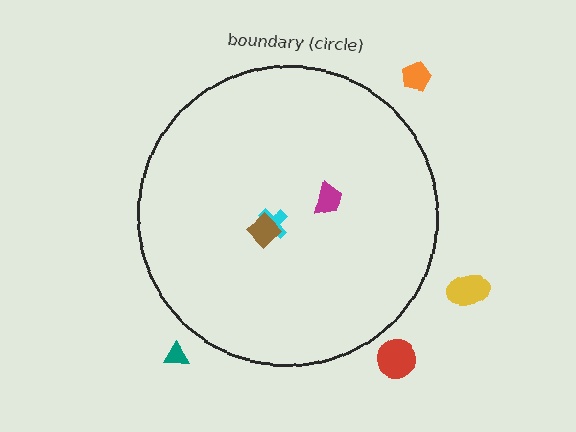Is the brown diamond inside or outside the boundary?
Inside.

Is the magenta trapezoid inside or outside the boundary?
Inside.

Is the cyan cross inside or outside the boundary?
Inside.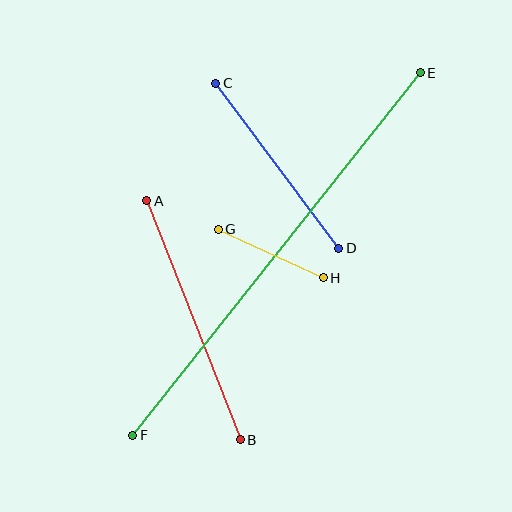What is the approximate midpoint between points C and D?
The midpoint is at approximately (277, 166) pixels.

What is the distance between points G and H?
The distance is approximately 115 pixels.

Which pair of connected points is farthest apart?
Points E and F are farthest apart.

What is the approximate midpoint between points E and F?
The midpoint is at approximately (277, 254) pixels.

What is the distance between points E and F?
The distance is approximately 462 pixels.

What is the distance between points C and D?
The distance is approximately 206 pixels.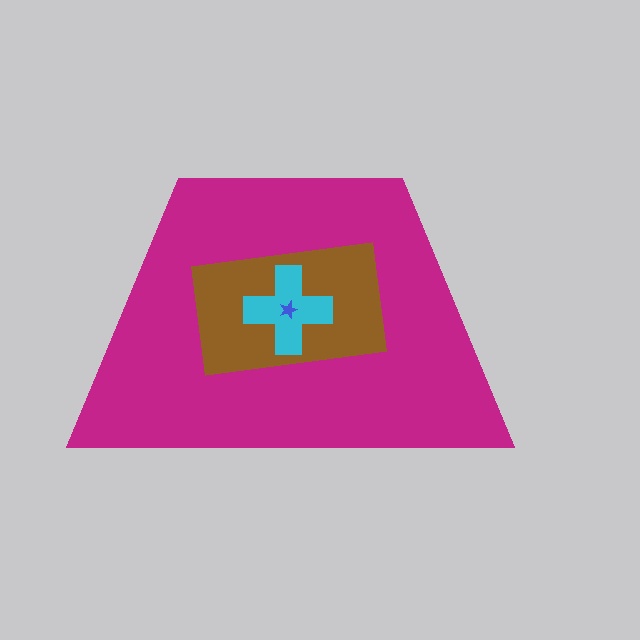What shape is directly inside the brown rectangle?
The cyan cross.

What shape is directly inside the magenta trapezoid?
The brown rectangle.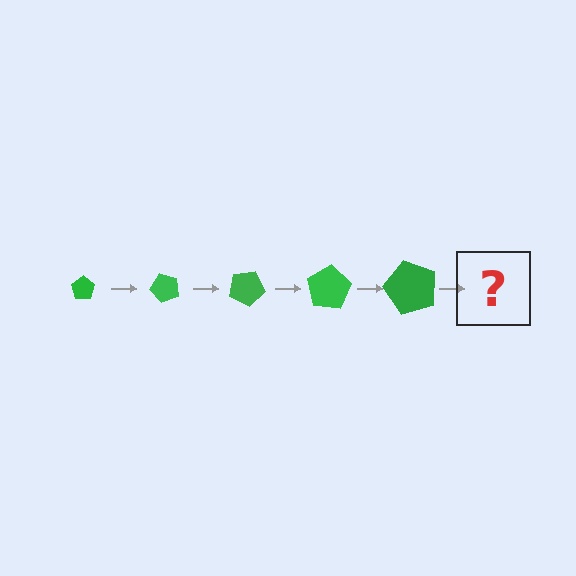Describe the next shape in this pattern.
It should be a pentagon, larger than the previous one and rotated 250 degrees from the start.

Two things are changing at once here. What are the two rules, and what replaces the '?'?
The two rules are that the pentagon grows larger each step and it rotates 50 degrees each step. The '?' should be a pentagon, larger than the previous one and rotated 250 degrees from the start.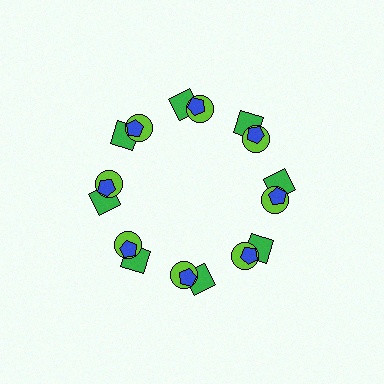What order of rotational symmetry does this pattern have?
This pattern has 8-fold rotational symmetry.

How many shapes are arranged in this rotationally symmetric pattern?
There are 24 shapes, arranged in 8 groups of 3.